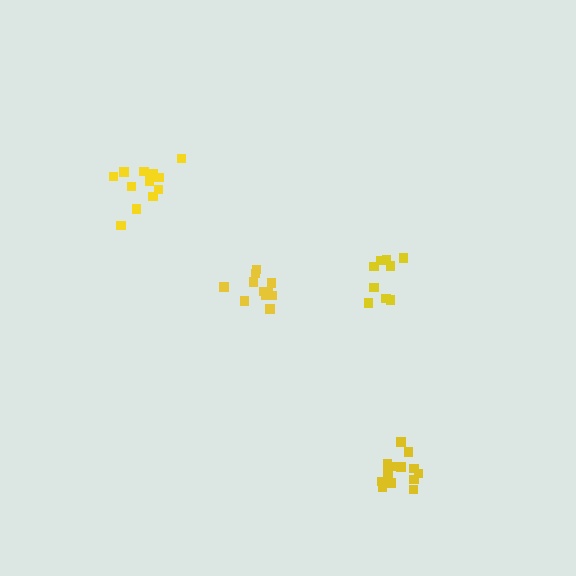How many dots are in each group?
Group 1: 12 dots, Group 2: 13 dots, Group 3: 9 dots, Group 4: 11 dots (45 total).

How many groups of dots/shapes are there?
There are 4 groups.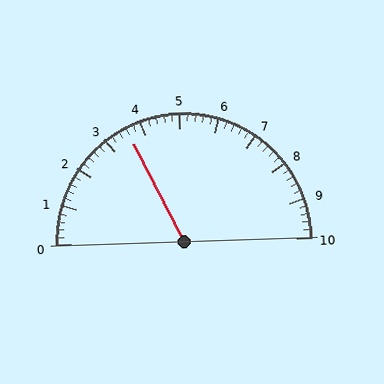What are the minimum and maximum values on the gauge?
The gauge ranges from 0 to 10.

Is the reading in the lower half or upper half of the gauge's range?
The reading is in the lower half of the range (0 to 10).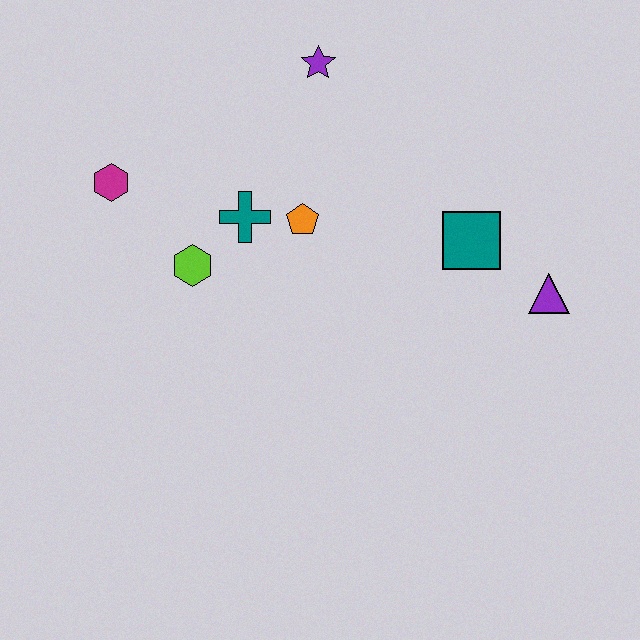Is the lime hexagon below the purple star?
Yes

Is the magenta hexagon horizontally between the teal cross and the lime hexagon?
No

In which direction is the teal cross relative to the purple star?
The teal cross is below the purple star.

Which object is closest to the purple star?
The orange pentagon is closest to the purple star.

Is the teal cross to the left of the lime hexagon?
No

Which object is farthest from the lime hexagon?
The purple triangle is farthest from the lime hexagon.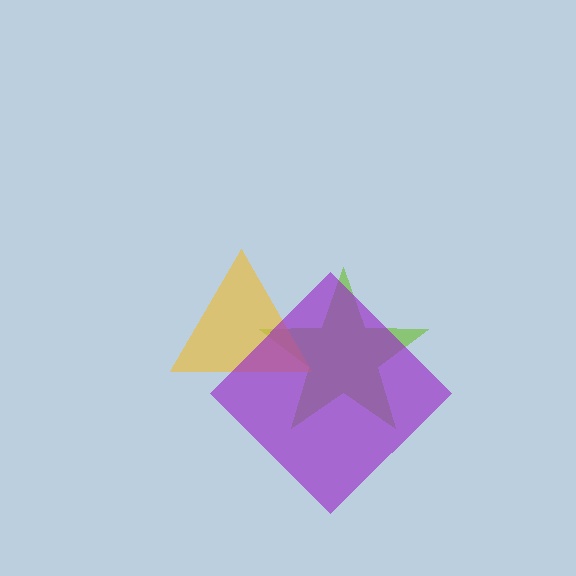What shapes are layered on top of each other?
The layered shapes are: a lime star, a yellow triangle, a purple diamond.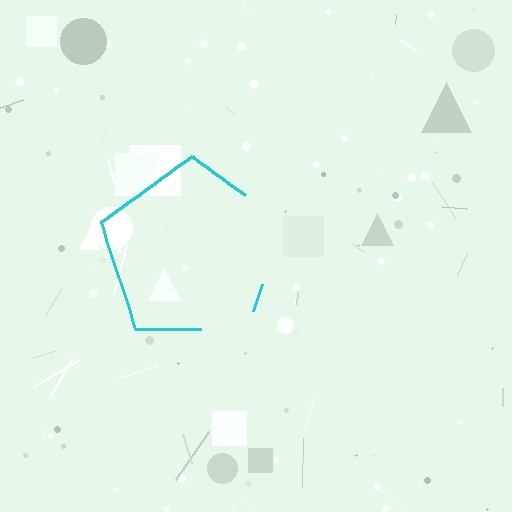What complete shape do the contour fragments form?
The contour fragments form a pentagon.